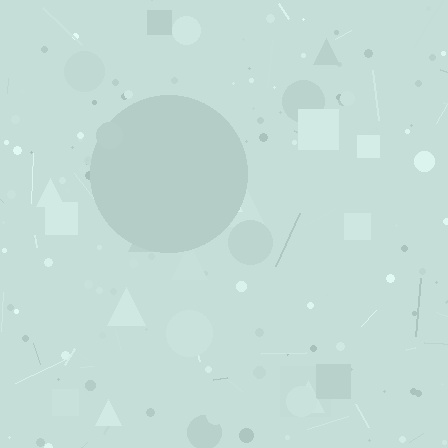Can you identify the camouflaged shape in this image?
The camouflaged shape is a circle.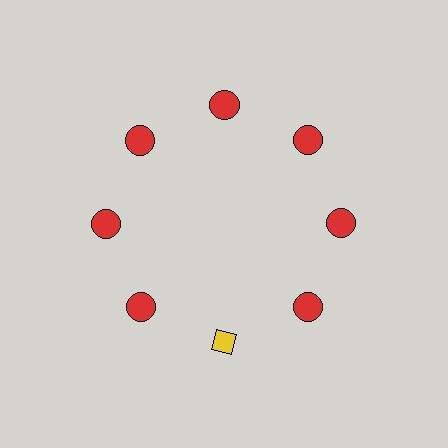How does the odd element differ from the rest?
It differs in both color (yellow instead of red) and shape (diamond instead of circle).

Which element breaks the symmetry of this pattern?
The yellow diamond at roughly the 6 o'clock position breaks the symmetry. All other shapes are red circles.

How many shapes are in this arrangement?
There are 8 shapes arranged in a ring pattern.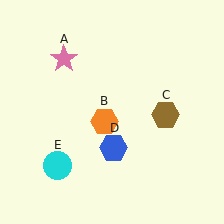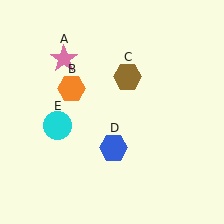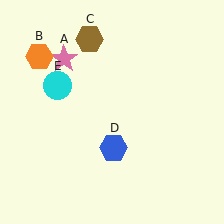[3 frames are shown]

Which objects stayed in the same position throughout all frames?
Pink star (object A) and blue hexagon (object D) remained stationary.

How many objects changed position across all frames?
3 objects changed position: orange hexagon (object B), brown hexagon (object C), cyan circle (object E).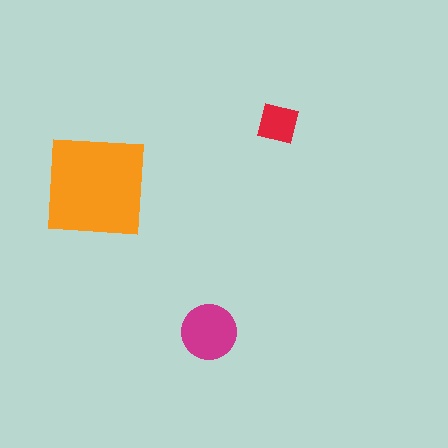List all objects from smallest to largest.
The red square, the magenta circle, the orange square.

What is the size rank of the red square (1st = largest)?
3rd.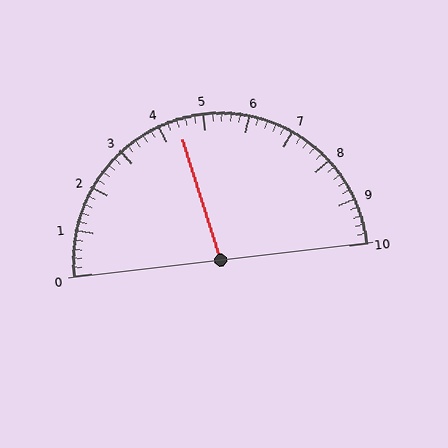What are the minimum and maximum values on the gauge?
The gauge ranges from 0 to 10.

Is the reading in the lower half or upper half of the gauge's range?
The reading is in the lower half of the range (0 to 10).